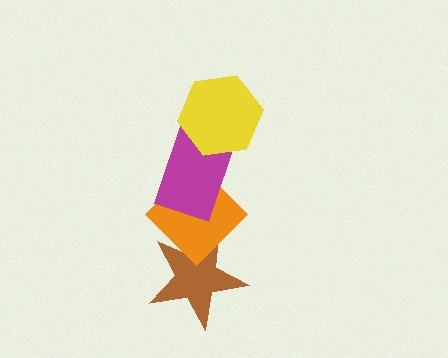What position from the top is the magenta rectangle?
The magenta rectangle is 2nd from the top.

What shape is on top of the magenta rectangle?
The yellow hexagon is on top of the magenta rectangle.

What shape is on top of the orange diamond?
The magenta rectangle is on top of the orange diamond.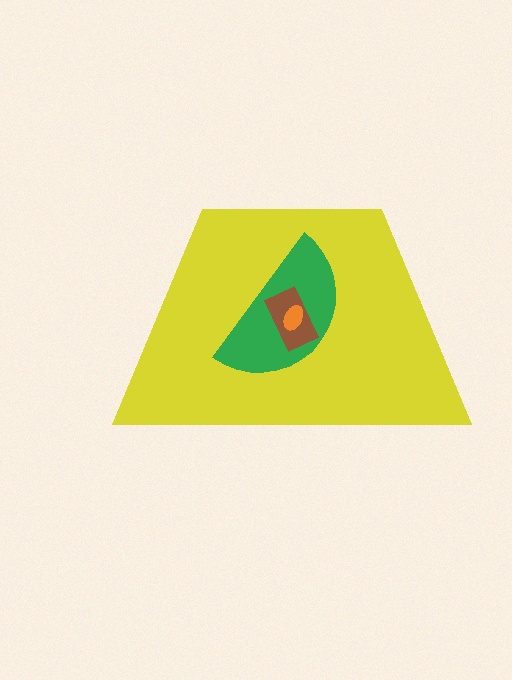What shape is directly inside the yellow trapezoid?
The green semicircle.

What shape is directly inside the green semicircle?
The brown rectangle.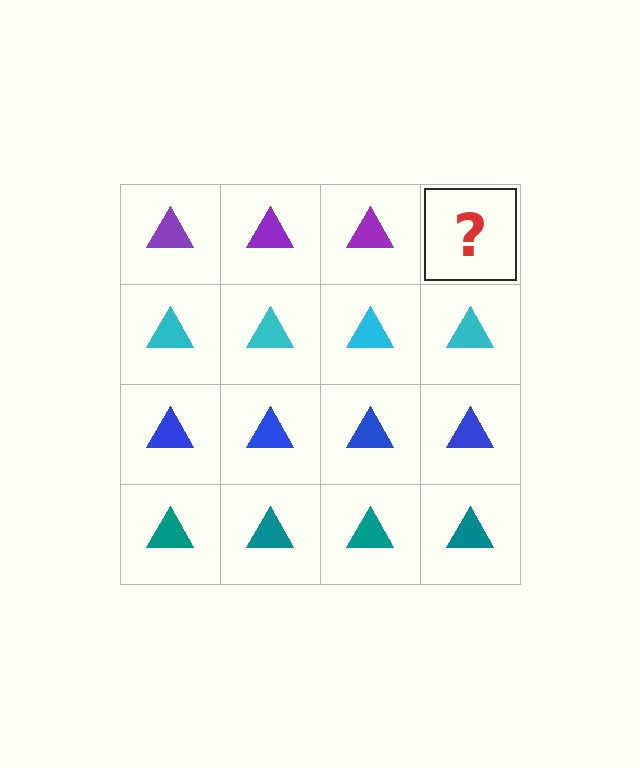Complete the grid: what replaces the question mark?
The question mark should be replaced with a purple triangle.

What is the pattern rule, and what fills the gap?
The rule is that each row has a consistent color. The gap should be filled with a purple triangle.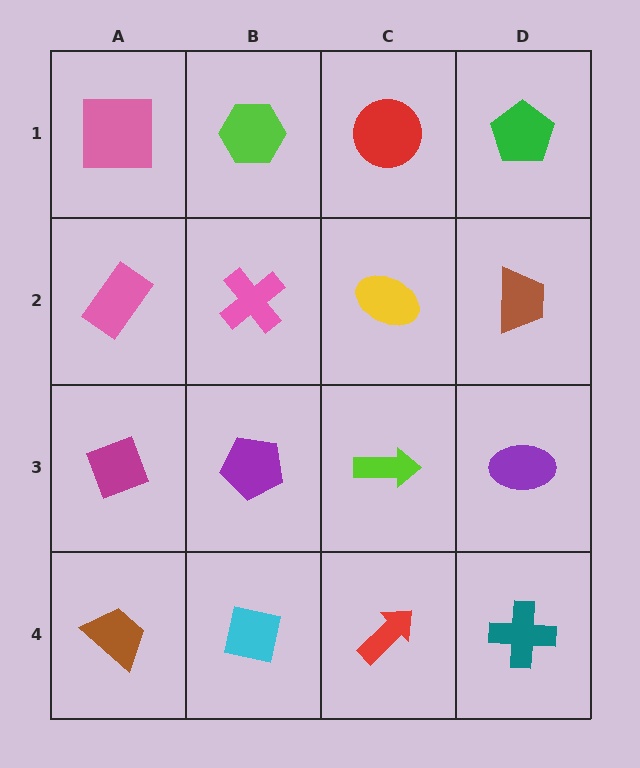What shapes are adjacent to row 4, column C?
A lime arrow (row 3, column C), a cyan square (row 4, column B), a teal cross (row 4, column D).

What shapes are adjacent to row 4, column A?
A magenta diamond (row 3, column A), a cyan square (row 4, column B).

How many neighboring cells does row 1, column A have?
2.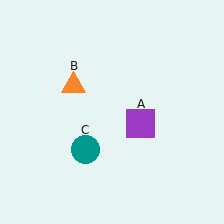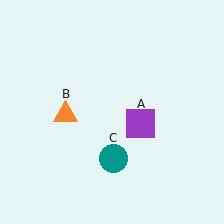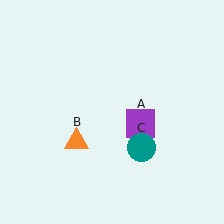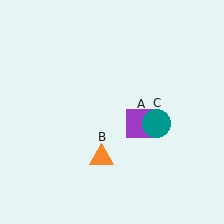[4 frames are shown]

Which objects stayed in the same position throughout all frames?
Purple square (object A) remained stationary.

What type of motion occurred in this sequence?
The orange triangle (object B), teal circle (object C) rotated counterclockwise around the center of the scene.